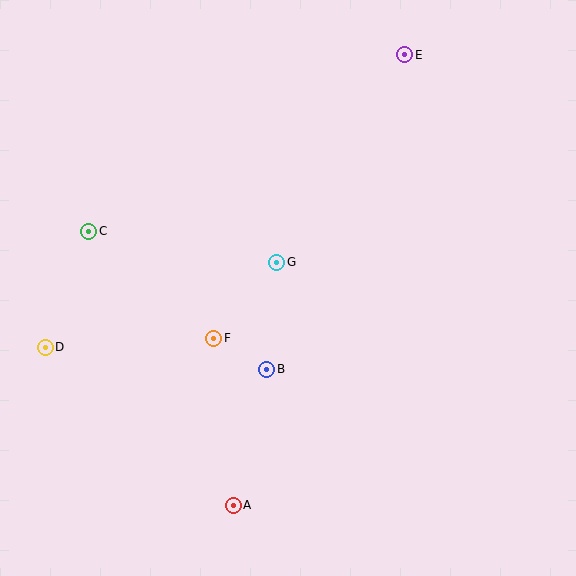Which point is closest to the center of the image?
Point G at (277, 262) is closest to the center.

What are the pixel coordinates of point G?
Point G is at (277, 262).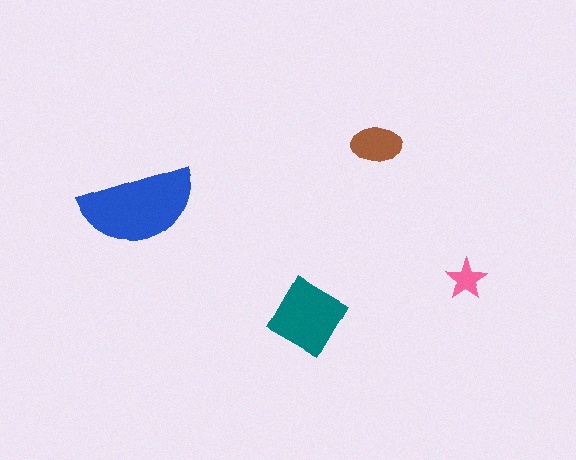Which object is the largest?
The blue semicircle.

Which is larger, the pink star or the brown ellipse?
The brown ellipse.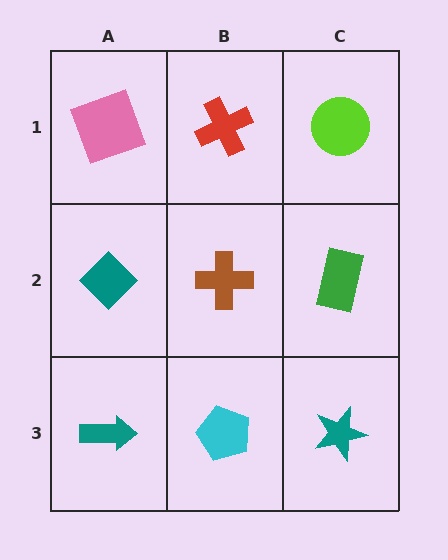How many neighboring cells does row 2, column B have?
4.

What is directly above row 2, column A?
A pink square.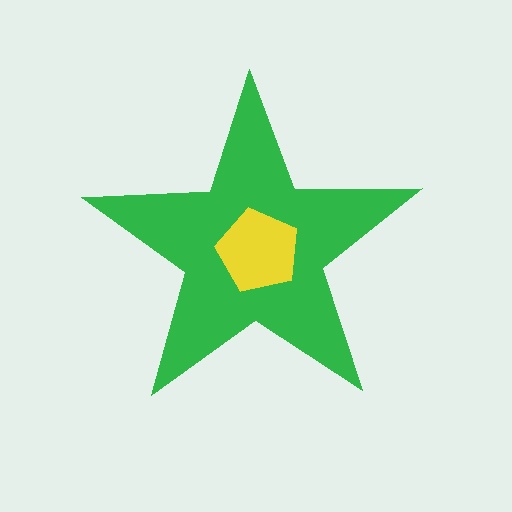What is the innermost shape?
The yellow pentagon.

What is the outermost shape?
The green star.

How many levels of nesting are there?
2.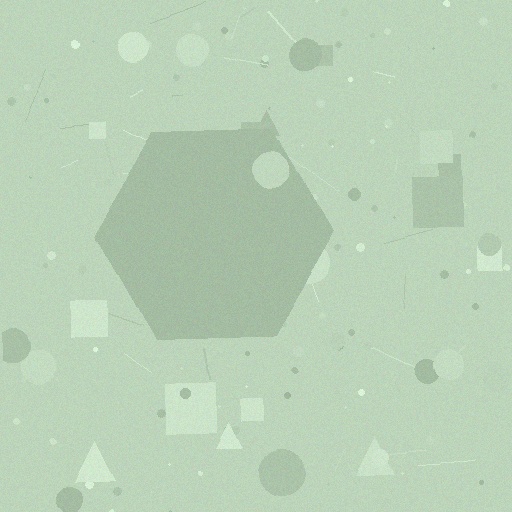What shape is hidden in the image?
A hexagon is hidden in the image.